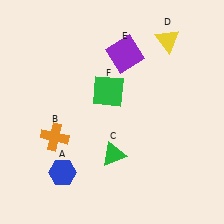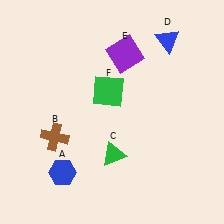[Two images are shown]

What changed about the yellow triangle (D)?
In Image 1, D is yellow. In Image 2, it changed to blue.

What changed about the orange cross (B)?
In Image 1, B is orange. In Image 2, it changed to brown.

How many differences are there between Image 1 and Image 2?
There are 2 differences between the two images.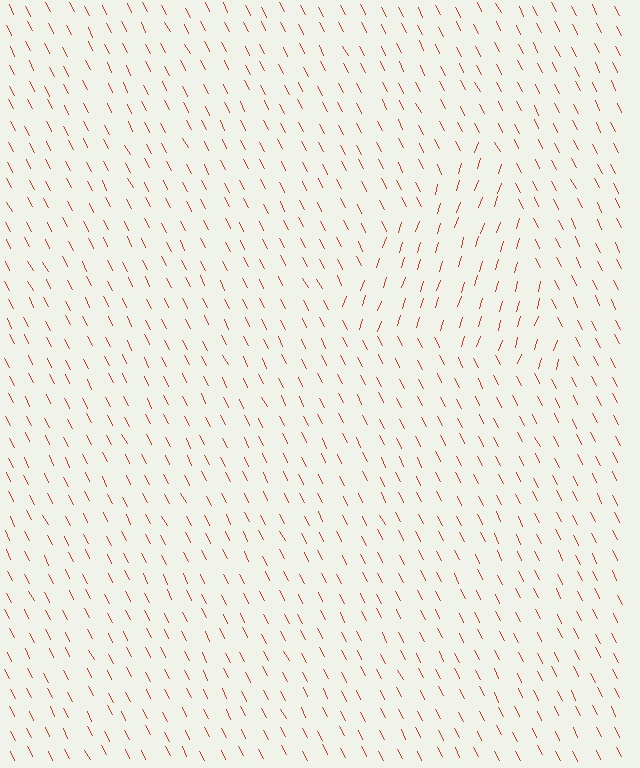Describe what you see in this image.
The image is filled with small red line segments. A triangle region in the image has lines oriented differently from the surrounding lines, creating a visible texture boundary.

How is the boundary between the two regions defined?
The boundary is defined purely by a change in line orientation (approximately 45 degrees difference). All lines are the same color and thickness.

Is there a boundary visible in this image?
Yes, there is a texture boundary formed by a change in line orientation.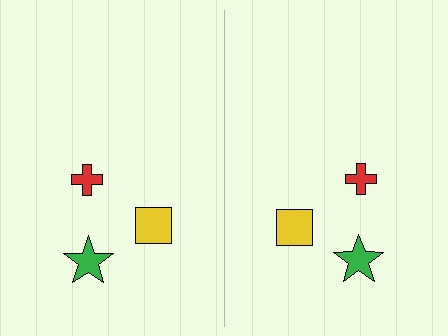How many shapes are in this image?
There are 6 shapes in this image.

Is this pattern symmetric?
Yes, this pattern has bilateral (reflection) symmetry.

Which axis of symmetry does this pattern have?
The pattern has a vertical axis of symmetry running through the center of the image.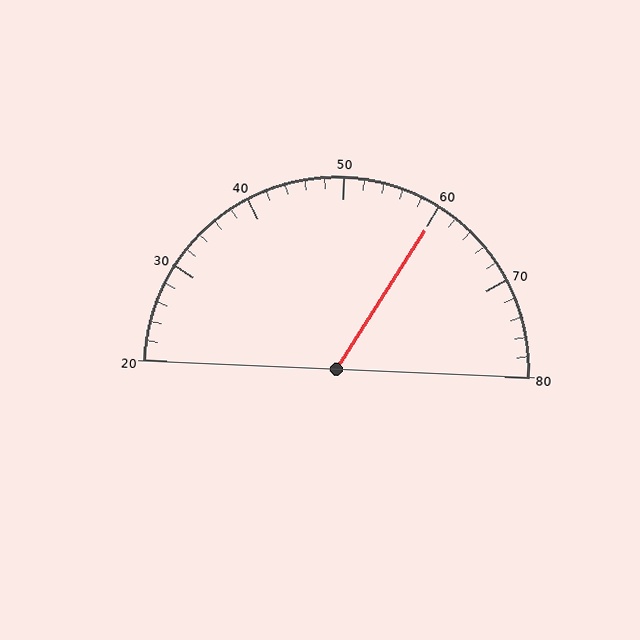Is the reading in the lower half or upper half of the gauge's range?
The reading is in the upper half of the range (20 to 80).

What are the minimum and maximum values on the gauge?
The gauge ranges from 20 to 80.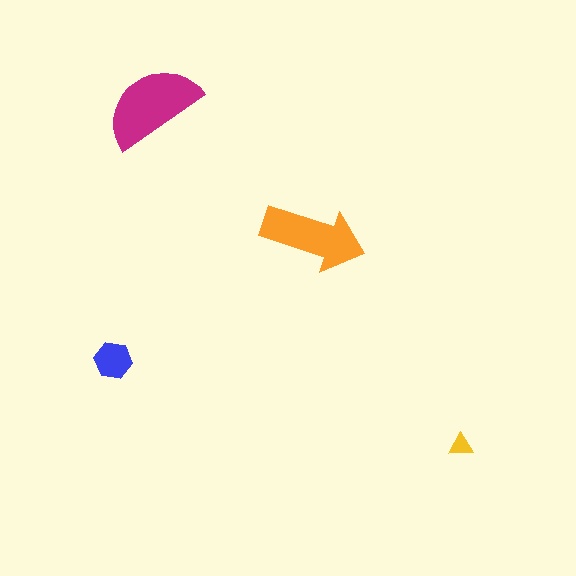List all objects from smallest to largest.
The yellow triangle, the blue hexagon, the orange arrow, the magenta semicircle.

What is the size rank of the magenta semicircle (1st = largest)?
1st.